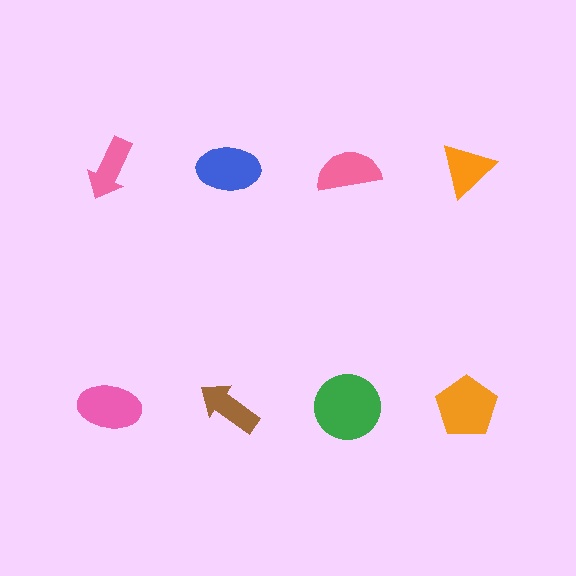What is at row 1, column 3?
A pink semicircle.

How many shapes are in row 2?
4 shapes.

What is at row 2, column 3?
A green circle.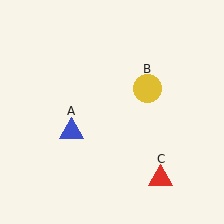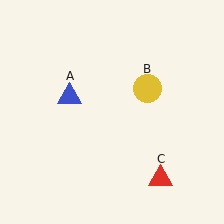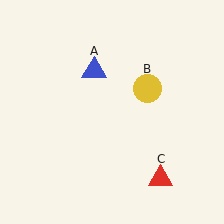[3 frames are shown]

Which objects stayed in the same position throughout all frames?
Yellow circle (object B) and red triangle (object C) remained stationary.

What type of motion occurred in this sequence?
The blue triangle (object A) rotated clockwise around the center of the scene.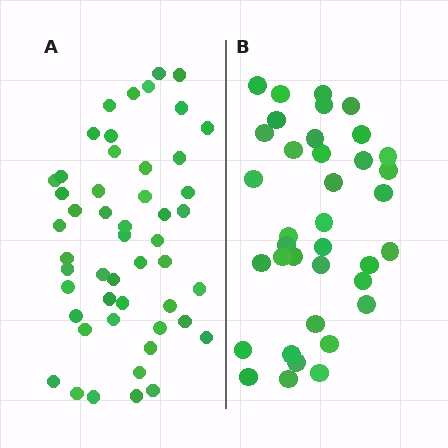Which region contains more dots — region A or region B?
Region A (the left region) has more dots.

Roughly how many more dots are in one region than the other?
Region A has approximately 15 more dots than region B.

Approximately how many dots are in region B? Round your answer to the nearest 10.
About 40 dots. (The exact count is 37, which rounds to 40.)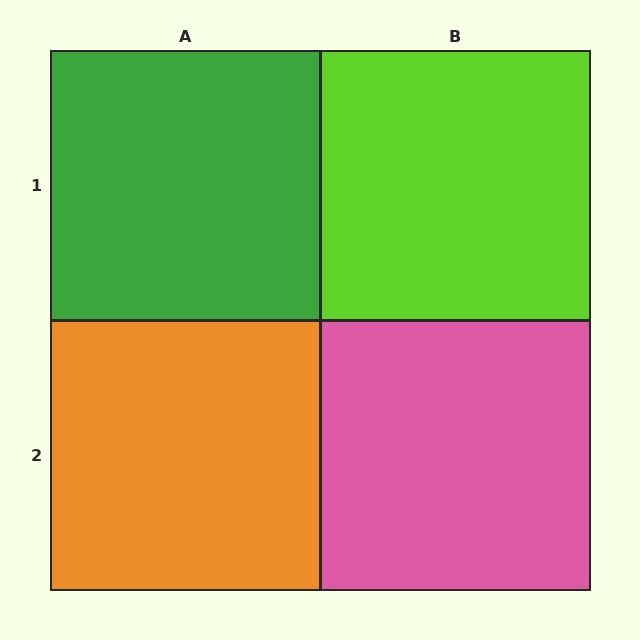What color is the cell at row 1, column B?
Lime.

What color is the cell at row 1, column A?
Green.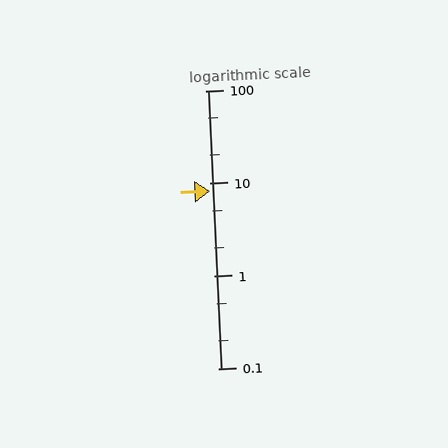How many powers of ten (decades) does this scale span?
The scale spans 3 decades, from 0.1 to 100.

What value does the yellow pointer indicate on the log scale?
The pointer indicates approximately 8.2.